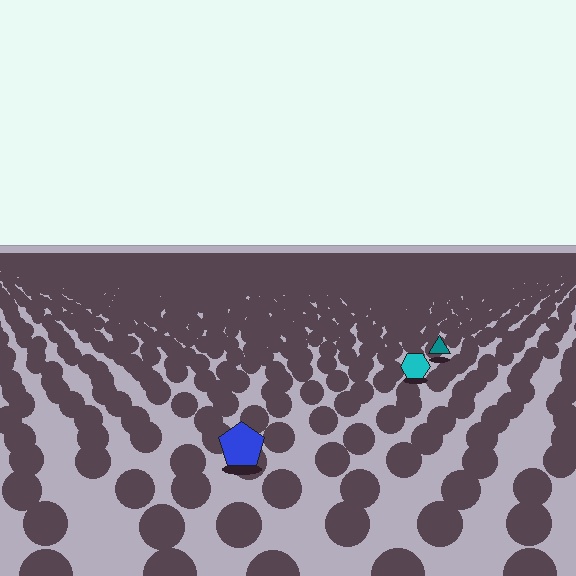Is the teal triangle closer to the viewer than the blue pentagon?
No. The blue pentagon is closer — you can tell from the texture gradient: the ground texture is coarser near it.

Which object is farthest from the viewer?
The teal triangle is farthest from the viewer. It appears smaller and the ground texture around it is denser.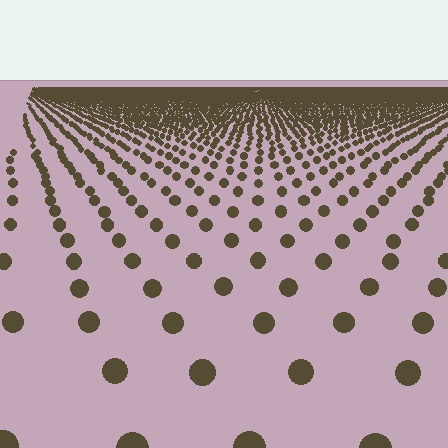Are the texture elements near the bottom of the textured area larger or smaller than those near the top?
Larger. Near the bottom, elements are closer to the viewer and appear at a bigger on-screen size.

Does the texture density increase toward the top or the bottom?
Density increases toward the top.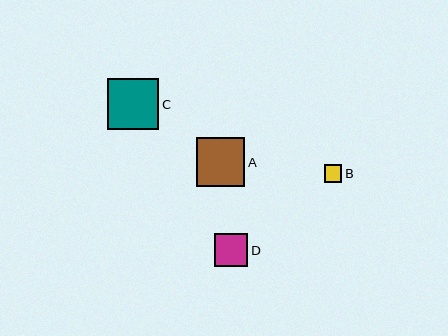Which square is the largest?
Square C is the largest with a size of approximately 51 pixels.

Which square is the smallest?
Square B is the smallest with a size of approximately 18 pixels.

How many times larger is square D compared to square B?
Square D is approximately 1.9 times the size of square B.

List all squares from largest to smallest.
From largest to smallest: C, A, D, B.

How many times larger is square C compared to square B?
Square C is approximately 2.9 times the size of square B.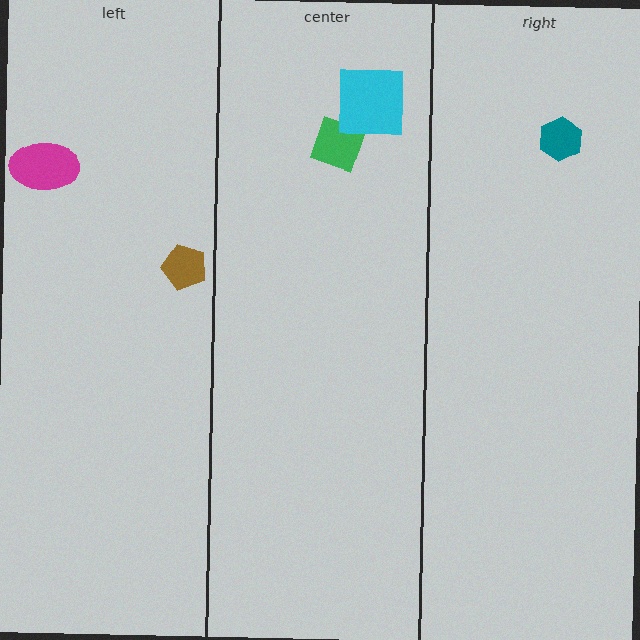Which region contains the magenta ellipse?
The left region.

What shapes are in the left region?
The magenta ellipse, the brown pentagon.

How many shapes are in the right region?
1.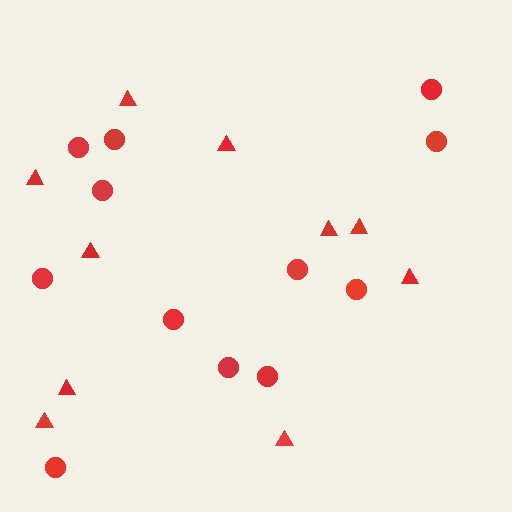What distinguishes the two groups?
There are 2 groups: one group of circles (12) and one group of triangles (10).